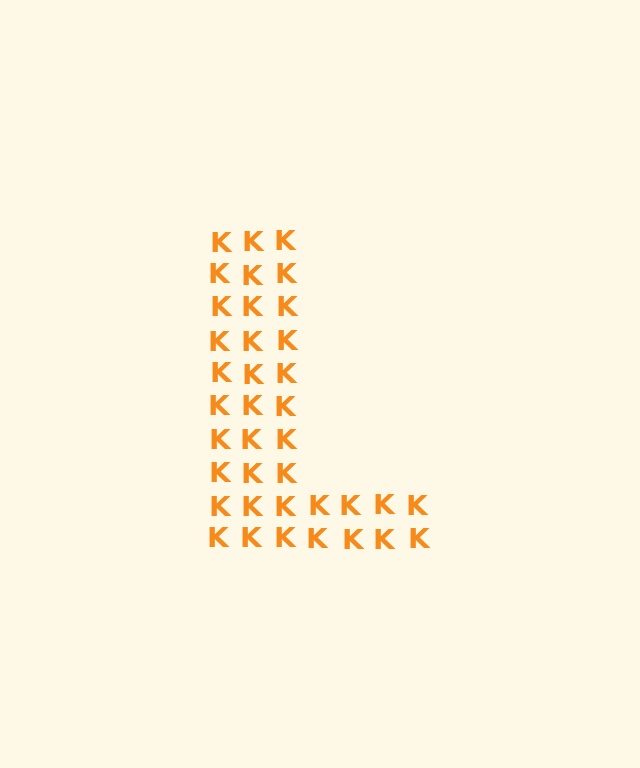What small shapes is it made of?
It is made of small letter K's.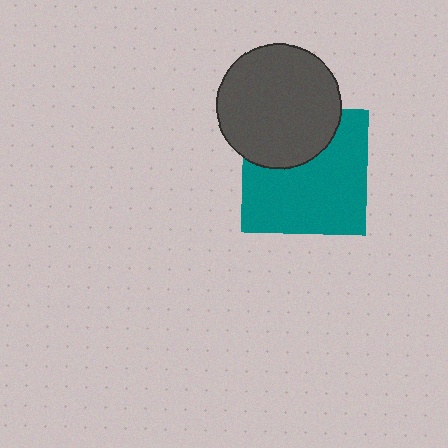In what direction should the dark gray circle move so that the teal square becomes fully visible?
The dark gray circle should move up. That is the shortest direction to clear the overlap and leave the teal square fully visible.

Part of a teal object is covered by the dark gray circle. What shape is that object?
It is a square.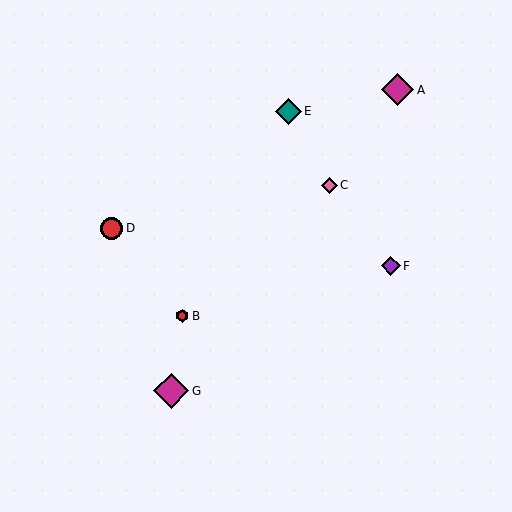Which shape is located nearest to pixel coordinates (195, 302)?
The red hexagon (labeled B) at (182, 316) is nearest to that location.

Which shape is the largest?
The magenta diamond (labeled G) is the largest.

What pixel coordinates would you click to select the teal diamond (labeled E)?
Click at (288, 111) to select the teal diamond E.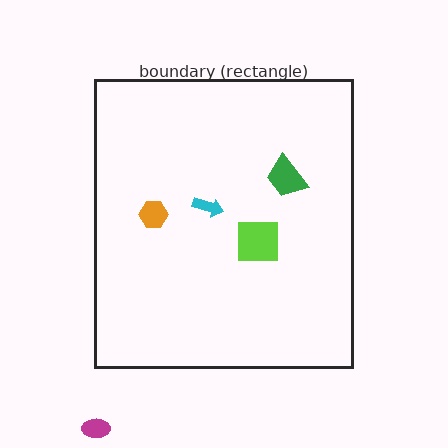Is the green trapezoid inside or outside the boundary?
Inside.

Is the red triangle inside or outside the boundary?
Inside.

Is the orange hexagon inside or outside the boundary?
Inside.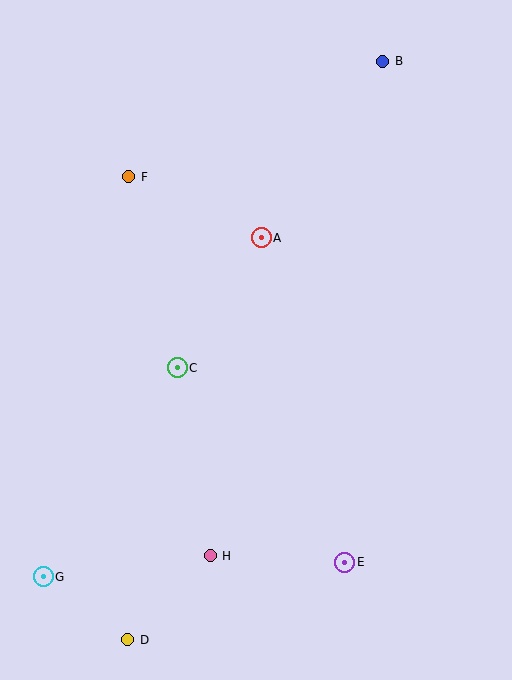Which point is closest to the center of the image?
Point C at (177, 368) is closest to the center.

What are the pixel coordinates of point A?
Point A is at (261, 238).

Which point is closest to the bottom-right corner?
Point E is closest to the bottom-right corner.